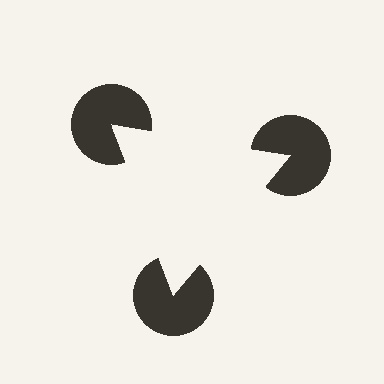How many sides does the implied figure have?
3 sides.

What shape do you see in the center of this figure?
An illusory triangle — its edges are inferred from the aligned wedge cuts in the pac-man discs, not physically drawn.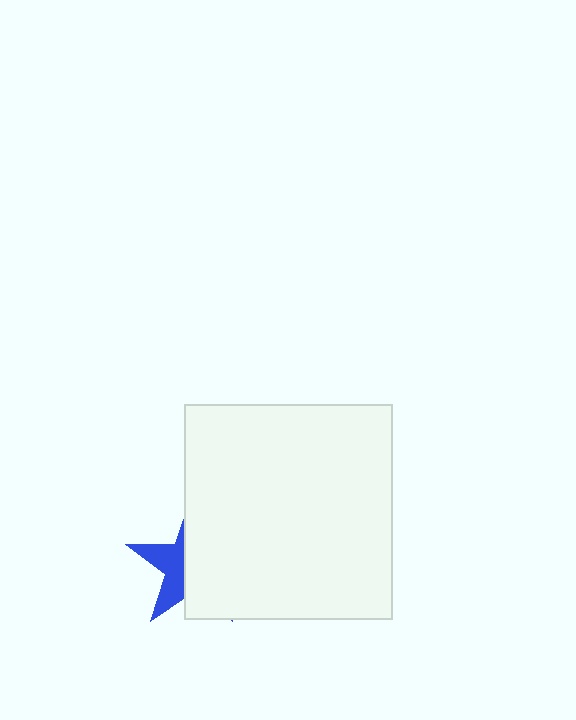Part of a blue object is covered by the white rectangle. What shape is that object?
It is a star.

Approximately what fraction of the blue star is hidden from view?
Roughly 62% of the blue star is hidden behind the white rectangle.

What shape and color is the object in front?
The object in front is a white rectangle.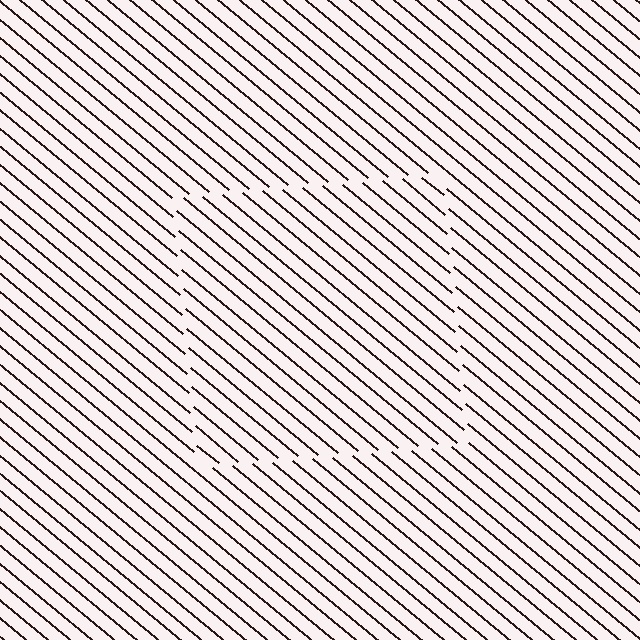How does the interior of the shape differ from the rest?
The interior of the shape contains the same grating, shifted by half a period — the contour is defined by the phase discontinuity where line-ends from the inner and outer gratings abut.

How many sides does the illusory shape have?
4 sides — the line-ends trace a square.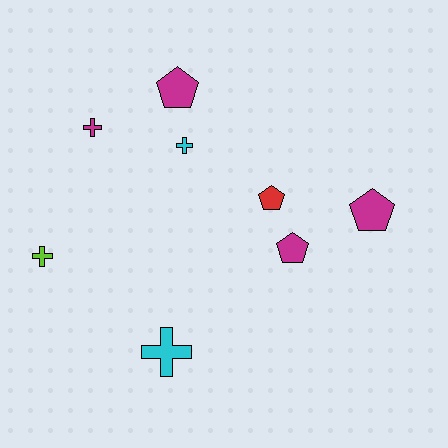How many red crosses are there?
There are no red crosses.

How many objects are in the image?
There are 8 objects.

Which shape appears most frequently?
Cross, with 4 objects.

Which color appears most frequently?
Magenta, with 4 objects.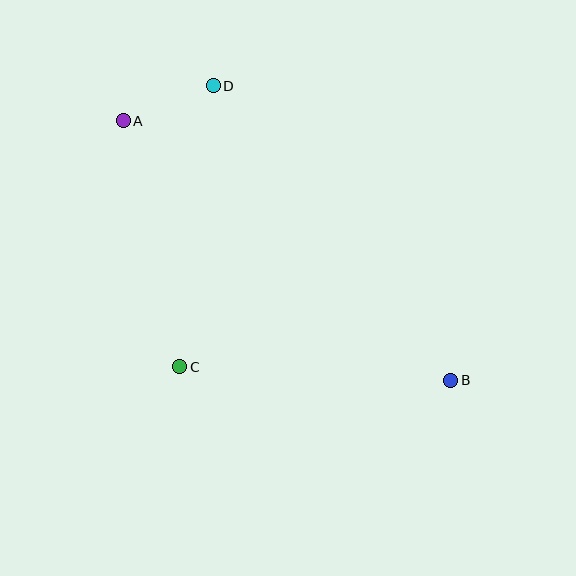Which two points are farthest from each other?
Points A and B are farthest from each other.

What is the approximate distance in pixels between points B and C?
The distance between B and C is approximately 271 pixels.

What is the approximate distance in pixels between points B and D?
The distance between B and D is approximately 378 pixels.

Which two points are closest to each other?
Points A and D are closest to each other.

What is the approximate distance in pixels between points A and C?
The distance between A and C is approximately 252 pixels.